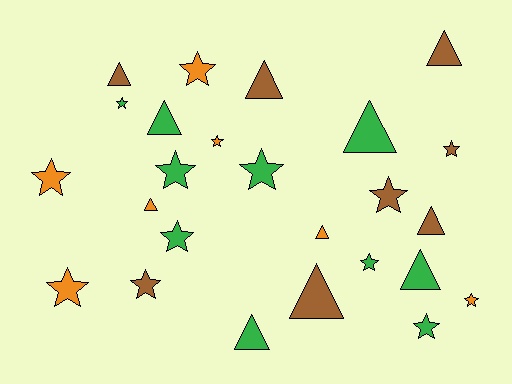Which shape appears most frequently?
Star, with 14 objects.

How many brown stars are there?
There are 3 brown stars.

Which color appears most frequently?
Green, with 10 objects.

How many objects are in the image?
There are 25 objects.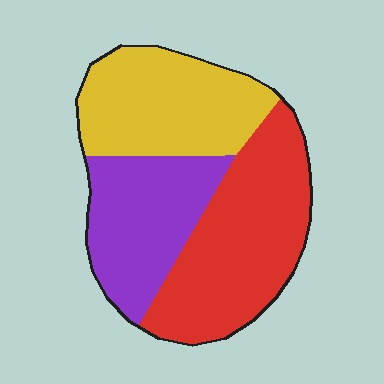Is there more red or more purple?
Red.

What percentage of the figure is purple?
Purple covers around 30% of the figure.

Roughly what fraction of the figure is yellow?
Yellow covers about 30% of the figure.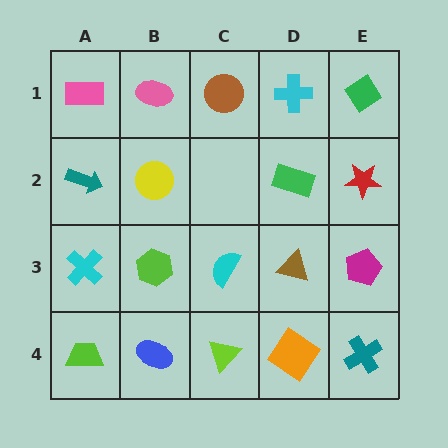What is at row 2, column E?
A red star.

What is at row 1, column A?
A pink rectangle.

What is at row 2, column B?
A yellow circle.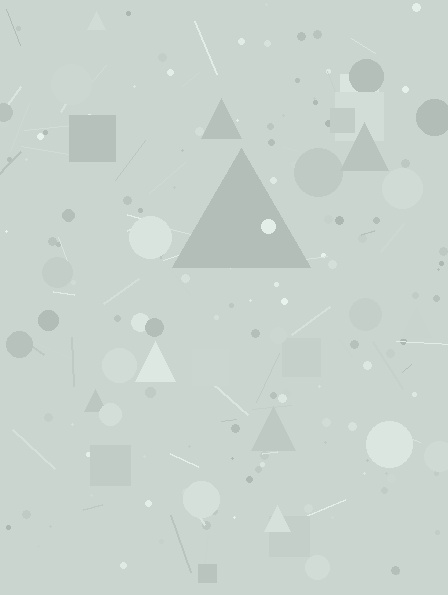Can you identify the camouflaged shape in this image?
The camouflaged shape is a triangle.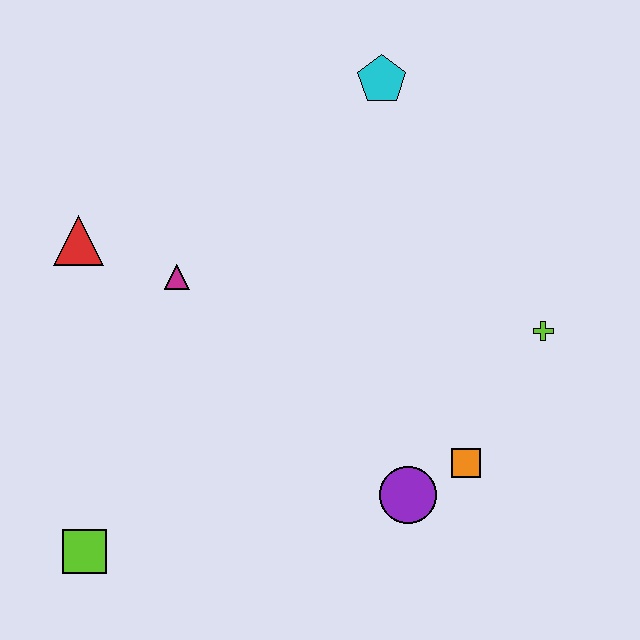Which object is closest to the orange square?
The purple circle is closest to the orange square.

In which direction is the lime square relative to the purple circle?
The lime square is to the left of the purple circle.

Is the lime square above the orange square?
No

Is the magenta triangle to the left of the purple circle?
Yes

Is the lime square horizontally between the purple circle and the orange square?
No